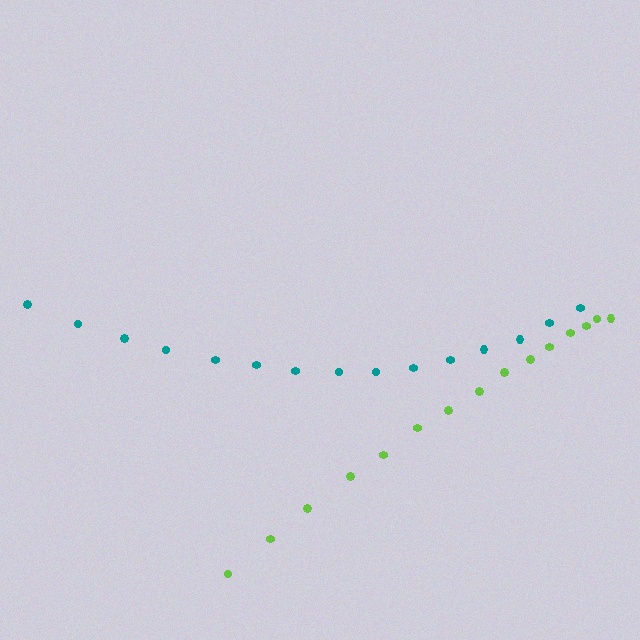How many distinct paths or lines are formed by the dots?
There are 2 distinct paths.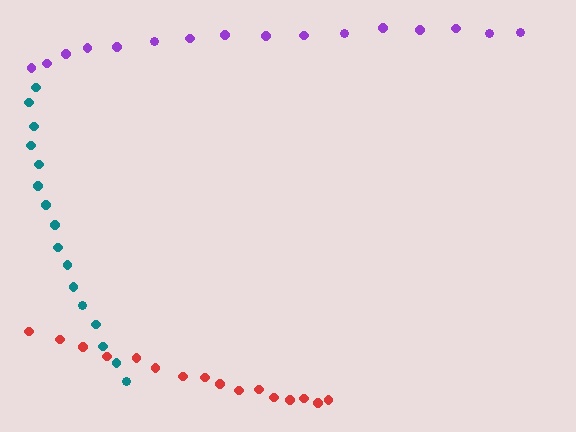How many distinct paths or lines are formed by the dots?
There are 3 distinct paths.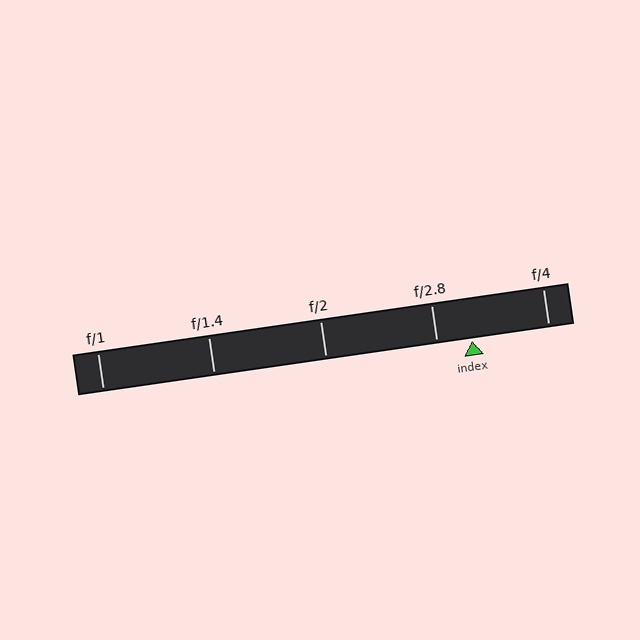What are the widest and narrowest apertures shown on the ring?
The widest aperture shown is f/1 and the narrowest is f/4.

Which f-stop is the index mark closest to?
The index mark is closest to f/2.8.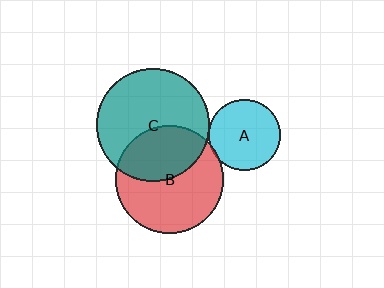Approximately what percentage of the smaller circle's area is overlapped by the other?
Approximately 40%.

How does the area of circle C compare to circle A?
Approximately 2.5 times.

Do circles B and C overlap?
Yes.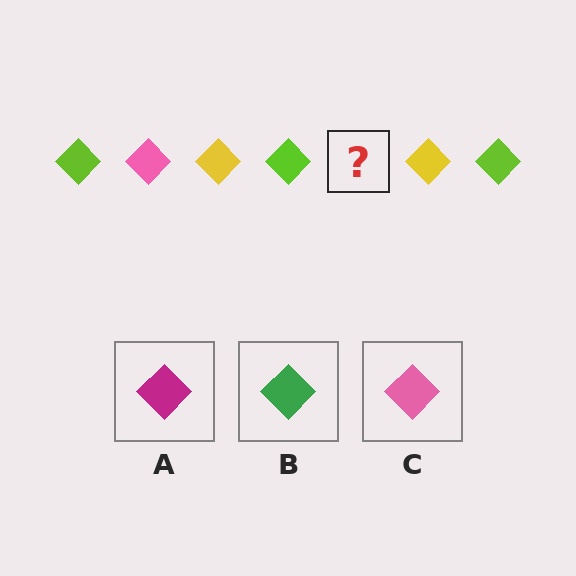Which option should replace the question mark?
Option C.